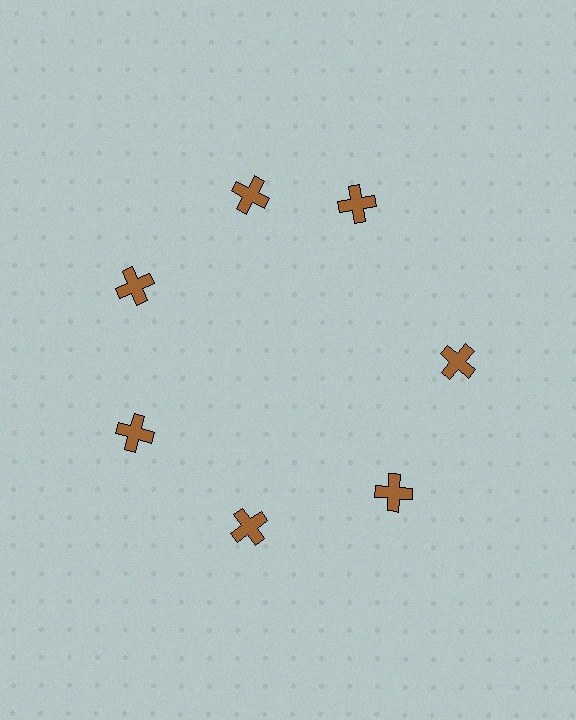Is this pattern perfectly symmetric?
No. The 7 brown crosses are arranged in a ring, but one element near the 1 o'clock position is rotated out of alignment along the ring, breaking the 7-fold rotational symmetry.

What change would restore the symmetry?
The symmetry would be restored by rotating it back into even spacing with its neighbors so that all 7 crosses sit at equal angles and equal distance from the center.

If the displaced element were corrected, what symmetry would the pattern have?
It would have 7-fold rotational symmetry — the pattern would map onto itself every 51 degrees.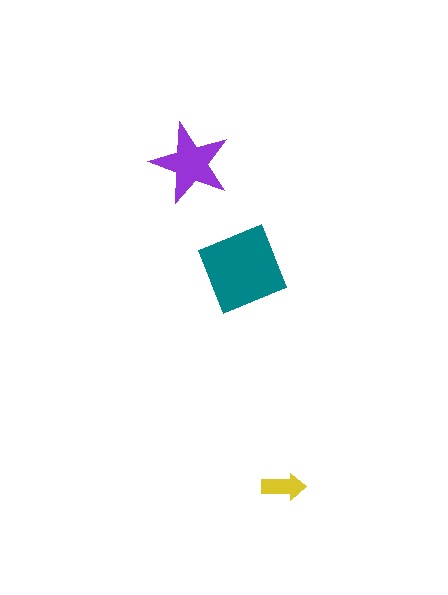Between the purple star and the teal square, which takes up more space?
The teal square.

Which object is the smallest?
The yellow arrow.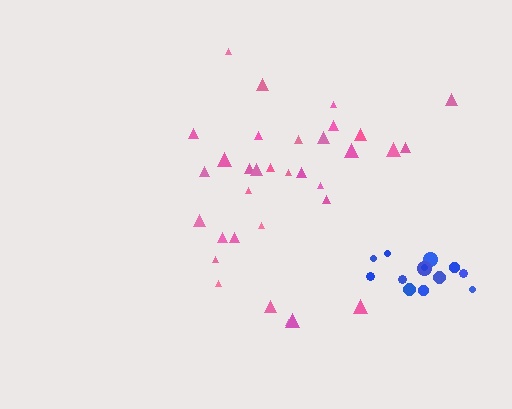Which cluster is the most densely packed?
Blue.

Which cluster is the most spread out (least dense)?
Pink.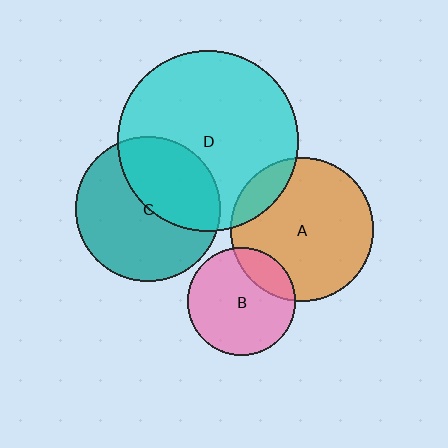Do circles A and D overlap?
Yes.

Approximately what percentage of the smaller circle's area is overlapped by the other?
Approximately 15%.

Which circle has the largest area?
Circle D (cyan).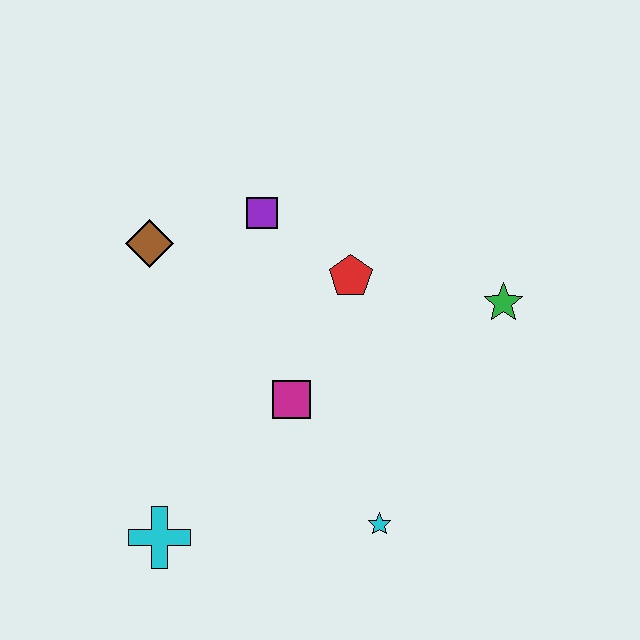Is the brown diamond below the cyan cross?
No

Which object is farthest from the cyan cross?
The green star is farthest from the cyan cross.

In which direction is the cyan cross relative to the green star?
The cyan cross is to the left of the green star.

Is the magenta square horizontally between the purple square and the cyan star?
Yes